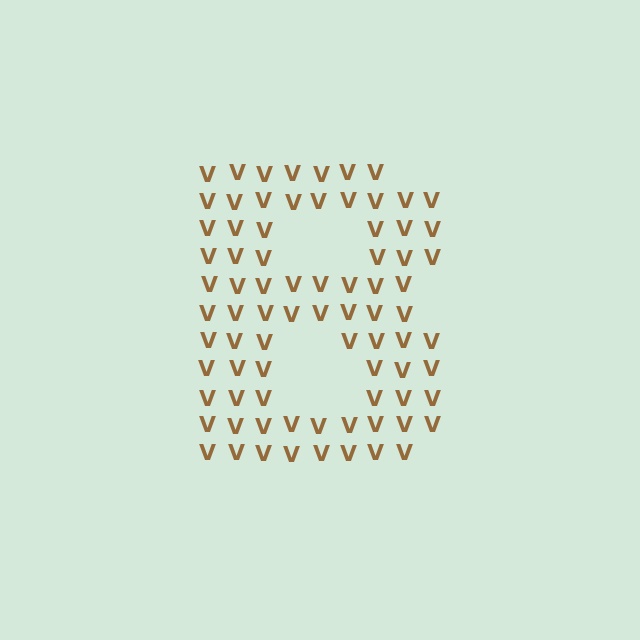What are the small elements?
The small elements are letter V's.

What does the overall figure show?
The overall figure shows the letter B.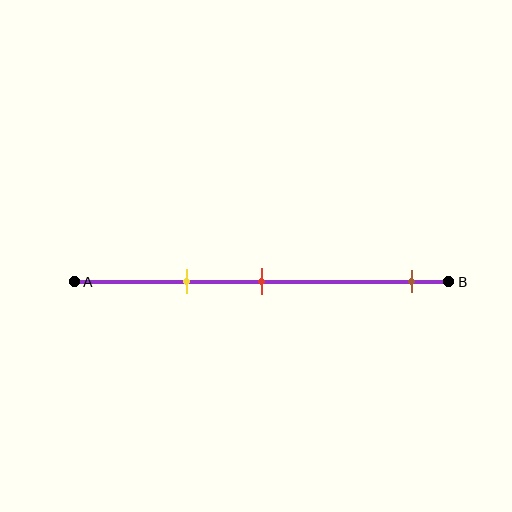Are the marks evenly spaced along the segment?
No, the marks are not evenly spaced.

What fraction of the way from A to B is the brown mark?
The brown mark is approximately 90% (0.9) of the way from A to B.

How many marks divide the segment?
There are 3 marks dividing the segment.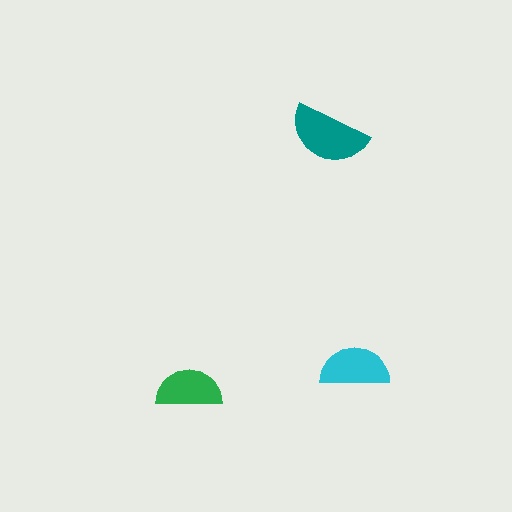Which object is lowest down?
The green semicircle is bottommost.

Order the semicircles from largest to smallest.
the teal one, the cyan one, the green one.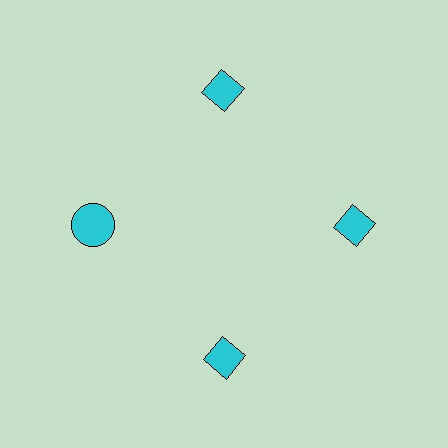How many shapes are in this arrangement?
There are 4 shapes arranged in a ring pattern.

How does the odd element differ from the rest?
It has a different shape: circle instead of diamond.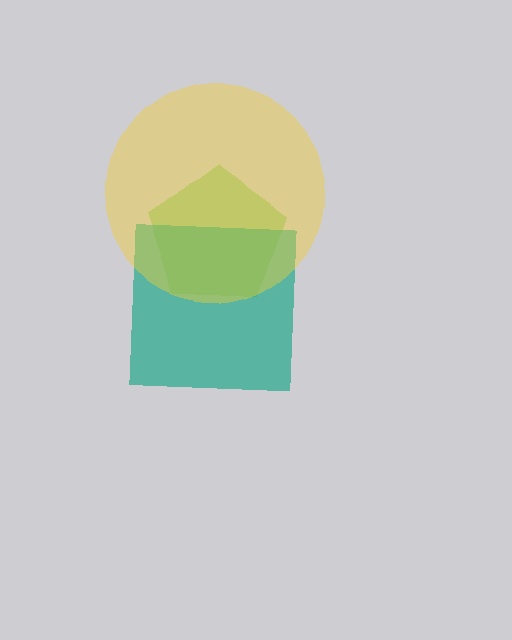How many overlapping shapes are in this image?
There are 3 overlapping shapes in the image.